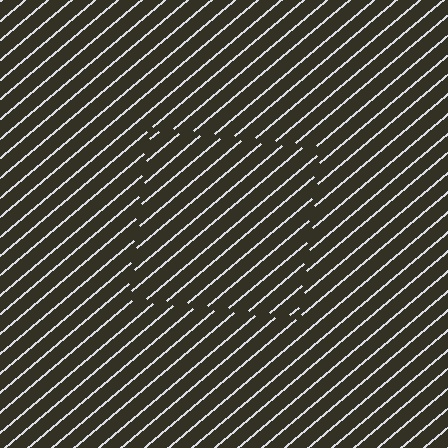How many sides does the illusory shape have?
4 sides — the line-ends trace a square.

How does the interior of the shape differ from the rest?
The interior of the shape contains the same grating, shifted by half a period — the contour is defined by the phase discontinuity where line-ends from the inner and outer gratings abut.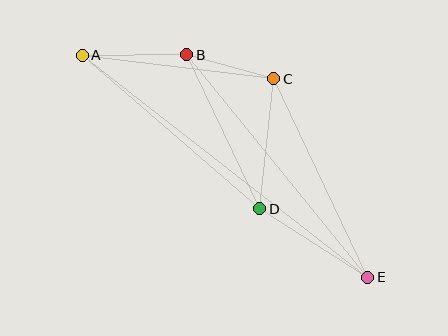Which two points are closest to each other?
Points B and C are closest to each other.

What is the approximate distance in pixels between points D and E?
The distance between D and E is approximately 128 pixels.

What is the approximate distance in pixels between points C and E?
The distance between C and E is approximately 219 pixels.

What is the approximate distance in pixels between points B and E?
The distance between B and E is approximately 286 pixels.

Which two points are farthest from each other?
Points A and E are farthest from each other.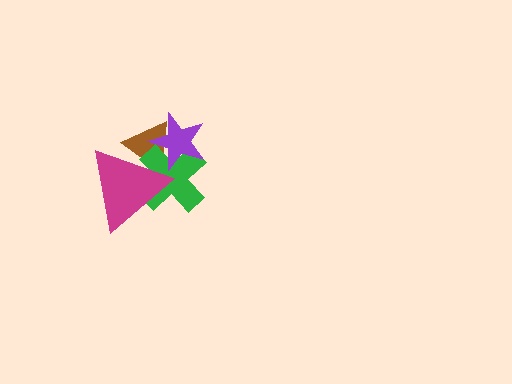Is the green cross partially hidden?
Yes, it is partially covered by another shape.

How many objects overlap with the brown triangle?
3 objects overlap with the brown triangle.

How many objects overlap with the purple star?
3 objects overlap with the purple star.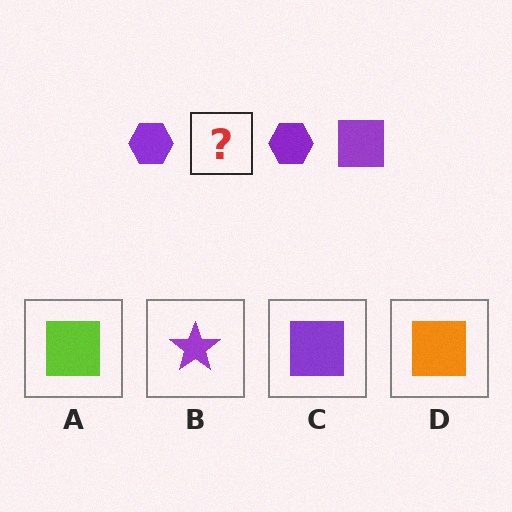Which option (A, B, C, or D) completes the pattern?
C.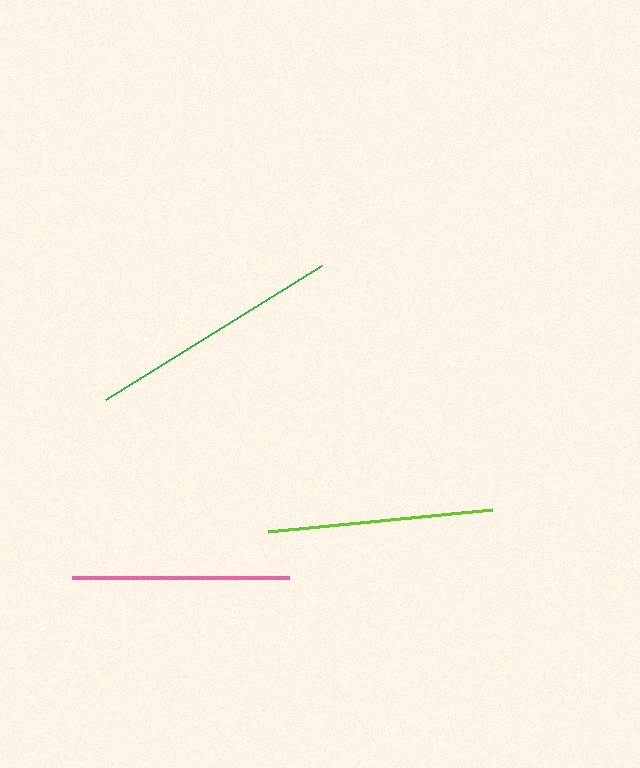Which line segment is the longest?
The green line is the longest at approximately 254 pixels.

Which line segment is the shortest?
The pink line is the shortest at approximately 216 pixels.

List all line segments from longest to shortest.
From longest to shortest: green, lime, pink.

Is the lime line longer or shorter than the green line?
The green line is longer than the lime line.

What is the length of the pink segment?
The pink segment is approximately 216 pixels long.